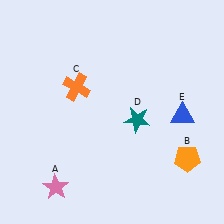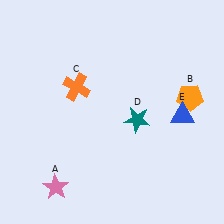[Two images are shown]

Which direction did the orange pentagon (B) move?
The orange pentagon (B) moved up.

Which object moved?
The orange pentagon (B) moved up.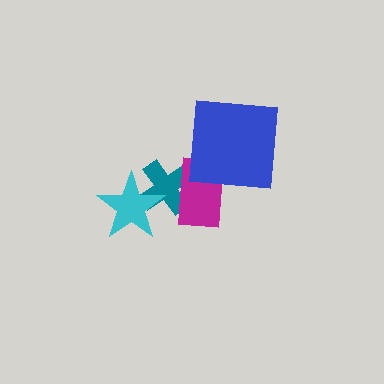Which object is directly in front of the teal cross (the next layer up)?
The magenta rectangle is directly in front of the teal cross.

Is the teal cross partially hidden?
Yes, it is partially covered by another shape.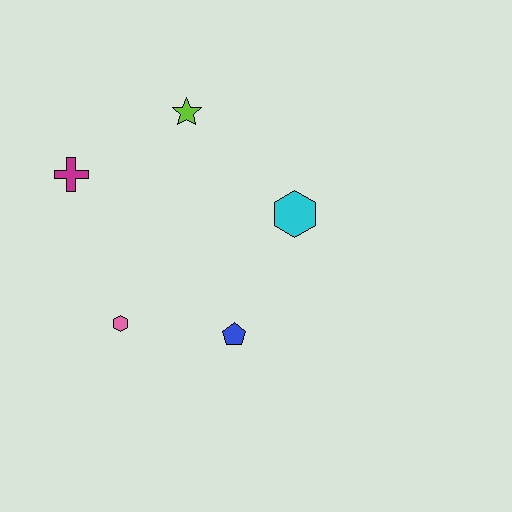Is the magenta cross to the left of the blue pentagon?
Yes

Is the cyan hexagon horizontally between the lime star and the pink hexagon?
No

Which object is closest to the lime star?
The magenta cross is closest to the lime star.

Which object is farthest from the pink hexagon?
The lime star is farthest from the pink hexagon.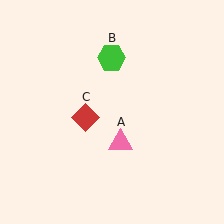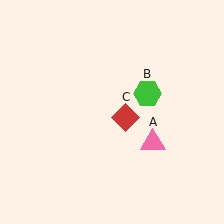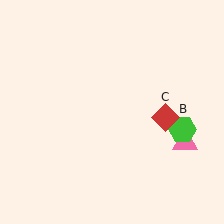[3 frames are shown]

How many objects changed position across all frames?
3 objects changed position: pink triangle (object A), green hexagon (object B), red diamond (object C).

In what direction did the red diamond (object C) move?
The red diamond (object C) moved right.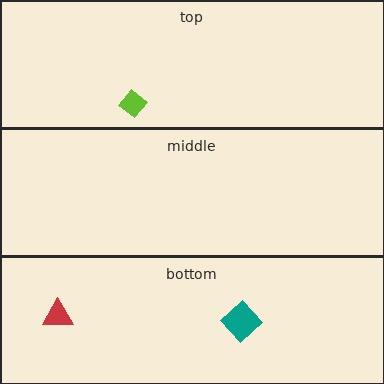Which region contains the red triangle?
The bottom region.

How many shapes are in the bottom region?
2.